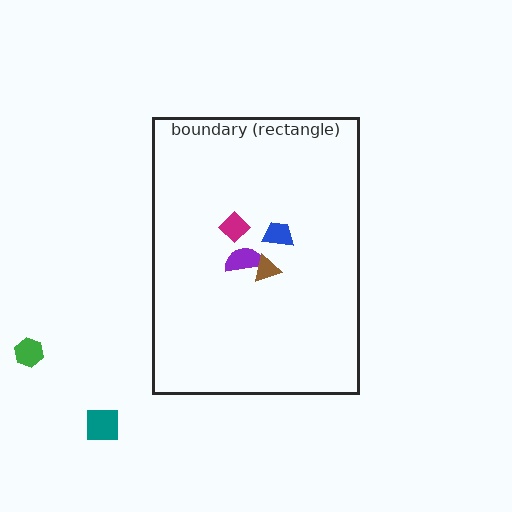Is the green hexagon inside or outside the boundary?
Outside.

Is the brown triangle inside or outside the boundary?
Inside.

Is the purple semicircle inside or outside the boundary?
Inside.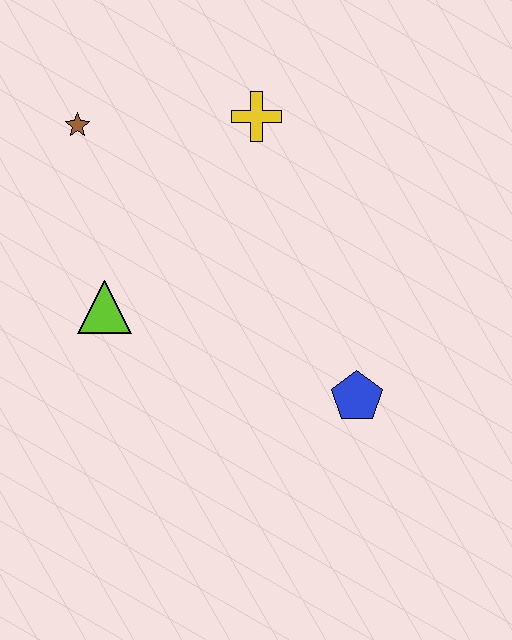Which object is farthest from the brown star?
The blue pentagon is farthest from the brown star.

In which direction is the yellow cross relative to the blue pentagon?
The yellow cross is above the blue pentagon.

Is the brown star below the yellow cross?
Yes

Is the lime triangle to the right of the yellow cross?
No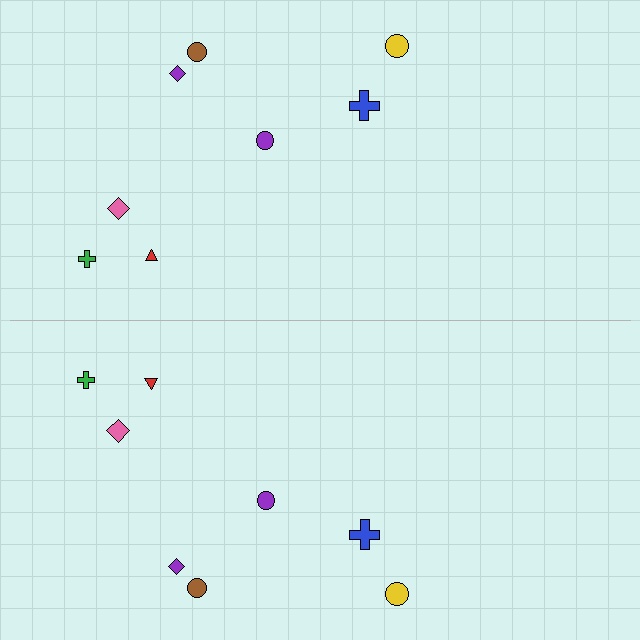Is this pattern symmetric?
Yes, this pattern has bilateral (reflection) symmetry.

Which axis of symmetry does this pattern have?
The pattern has a horizontal axis of symmetry running through the center of the image.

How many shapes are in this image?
There are 16 shapes in this image.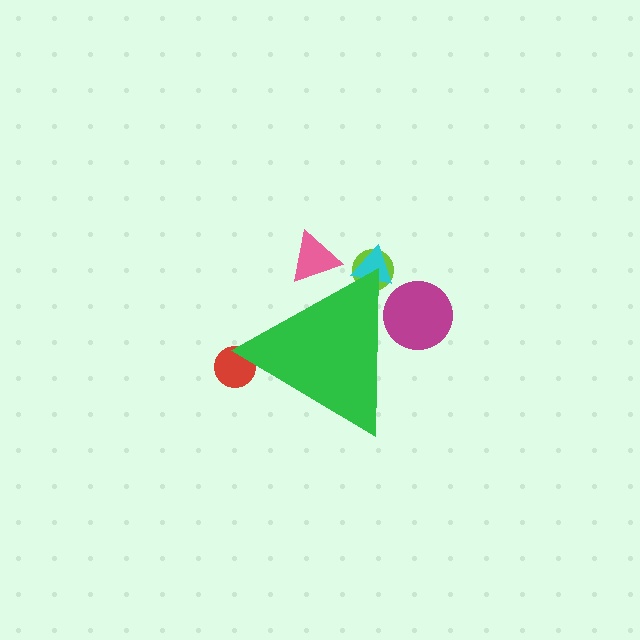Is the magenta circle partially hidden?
Yes, the magenta circle is partially hidden behind the green triangle.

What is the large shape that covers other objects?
A green triangle.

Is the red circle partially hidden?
Yes, the red circle is partially hidden behind the green triangle.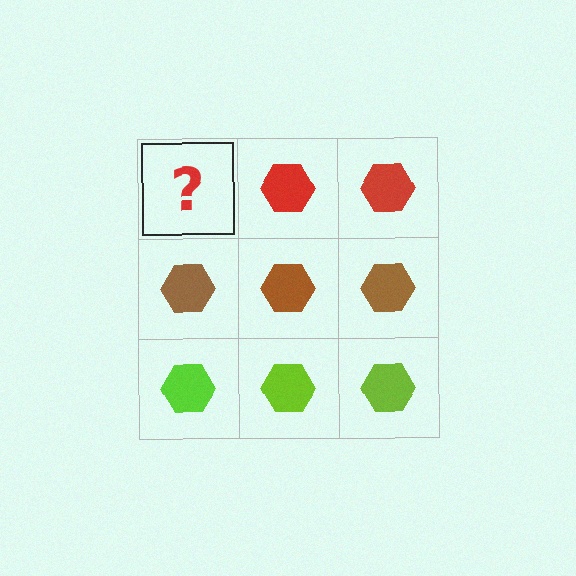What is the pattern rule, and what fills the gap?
The rule is that each row has a consistent color. The gap should be filled with a red hexagon.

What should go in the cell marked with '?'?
The missing cell should contain a red hexagon.